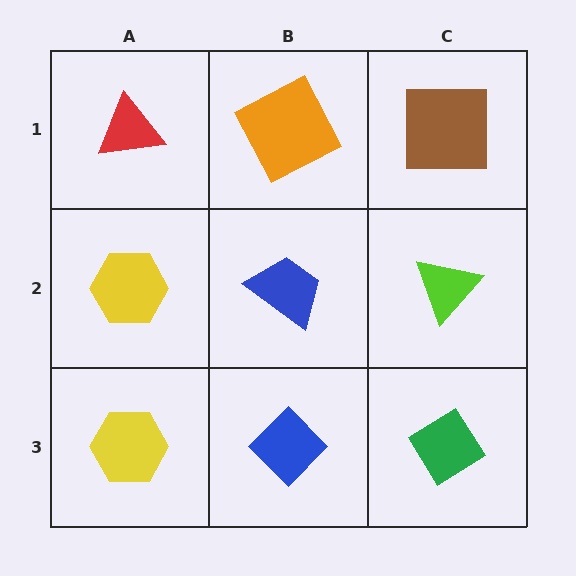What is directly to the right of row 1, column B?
A brown square.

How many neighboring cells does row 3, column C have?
2.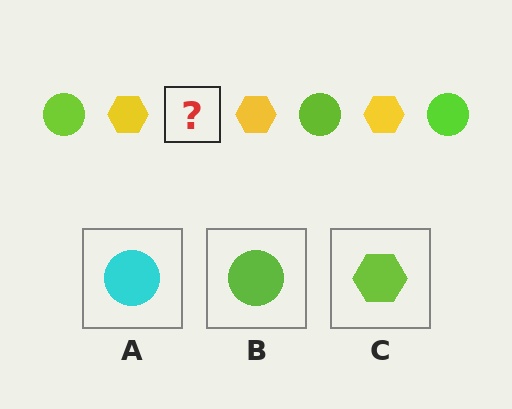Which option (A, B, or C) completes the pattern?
B.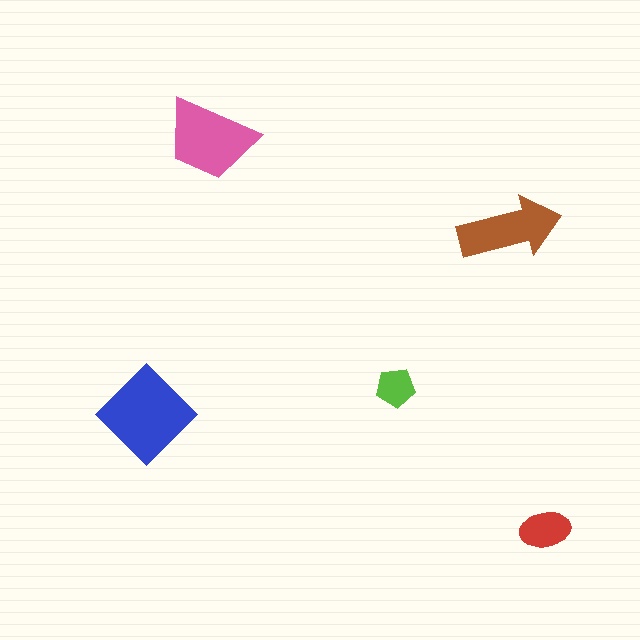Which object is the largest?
The blue diamond.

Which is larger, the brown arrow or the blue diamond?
The blue diamond.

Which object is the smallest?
The lime pentagon.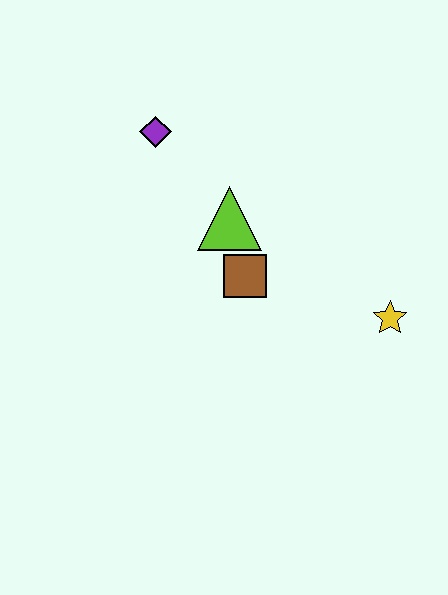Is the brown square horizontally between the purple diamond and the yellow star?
Yes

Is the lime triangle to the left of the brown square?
Yes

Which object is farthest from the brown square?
The purple diamond is farthest from the brown square.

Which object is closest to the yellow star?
The brown square is closest to the yellow star.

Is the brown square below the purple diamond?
Yes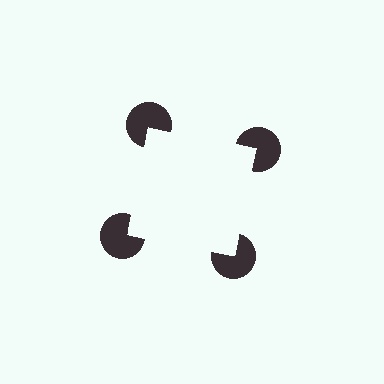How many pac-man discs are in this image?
There are 4 — one at each vertex of the illusory square.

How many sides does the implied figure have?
4 sides.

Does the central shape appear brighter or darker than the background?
It typically appears slightly brighter than the background, even though no actual brightness change is drawn.